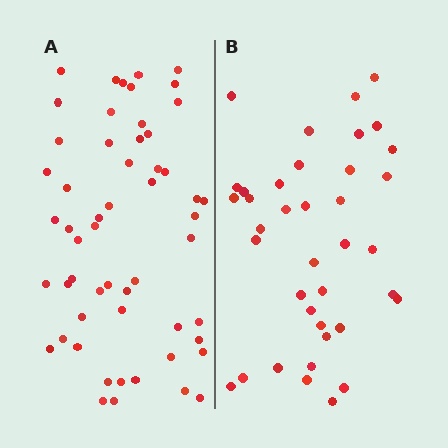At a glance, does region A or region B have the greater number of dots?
Region A (the left region) has more dots.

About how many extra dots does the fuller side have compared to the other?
Region A has approximately 15 more dots than region B.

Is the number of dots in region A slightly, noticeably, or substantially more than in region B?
Region A has noticeably more, but not dramatically so. The ratio is roughly 1.4 to 1.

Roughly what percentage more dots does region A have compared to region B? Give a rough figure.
About 45% more.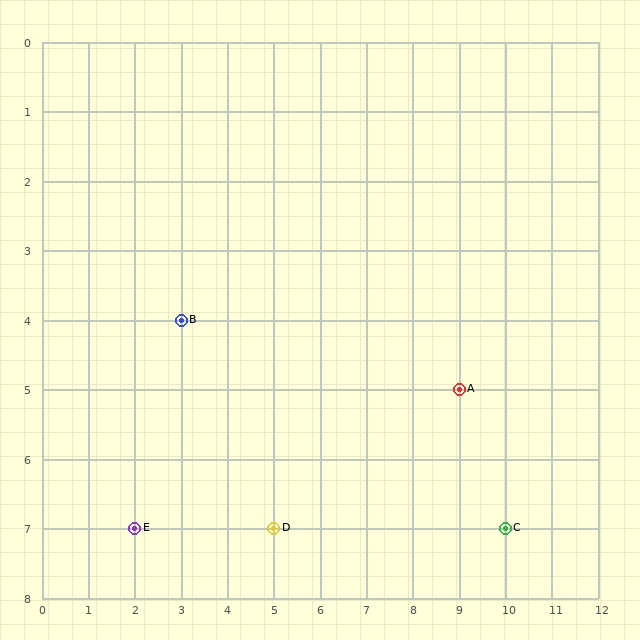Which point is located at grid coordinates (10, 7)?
Point C is at (10, 7).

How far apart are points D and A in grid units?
Points D and A are 4 columns and 2 rows apart (about 4.5 grid units diagonally).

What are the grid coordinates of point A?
Point A is at grid coordinates (9, 5).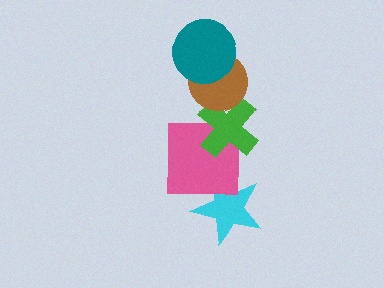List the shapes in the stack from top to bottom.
From top to bottom: the teal circle, the brown circle, the green cross, the pink square, the cyan star.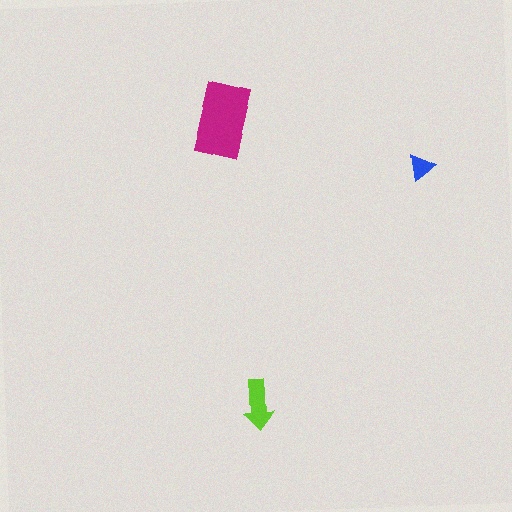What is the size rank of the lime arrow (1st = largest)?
2nd.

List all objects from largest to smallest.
The magenta rectangle, the lime arrow, the blue triangle.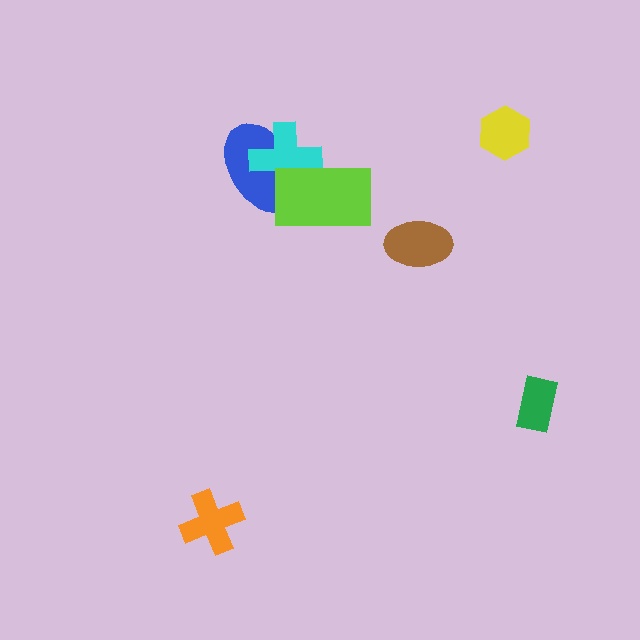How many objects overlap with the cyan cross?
2 objects overlap with the cyan cross.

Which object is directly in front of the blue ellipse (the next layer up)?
The cyan cross is directly in front of the blue ellipse.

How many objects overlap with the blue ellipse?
2 objects overlap with the blue ellipse.